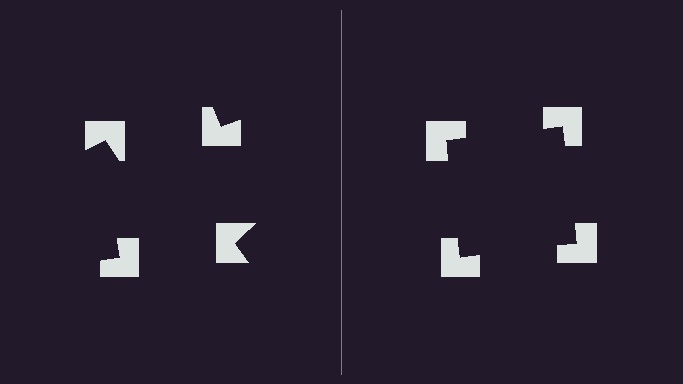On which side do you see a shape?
An illusory square appears on the right side. On the left side the wedge cuts are rotated, so no coherent shape forms.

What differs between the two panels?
The notched squares are positioned identically on both sides; only the wedge orientations differ. On the right they align to a square; on the left they are misaligned.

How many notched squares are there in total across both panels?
8 — 4 on each side.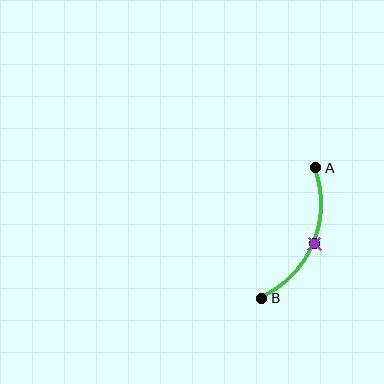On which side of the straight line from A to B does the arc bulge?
The arc bulges to the right of the straight line connecting A and B.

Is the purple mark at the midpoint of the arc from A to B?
Yes. The purple mark lies on the arc at equal arc-length from both A and B — it is the arc midpoint.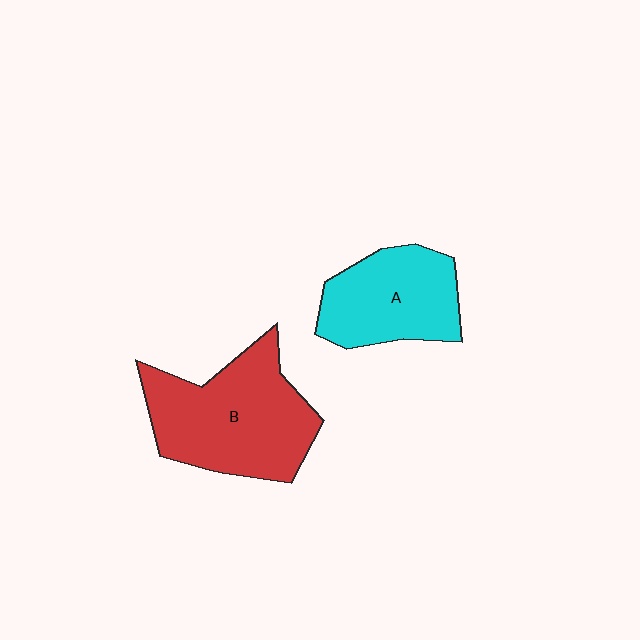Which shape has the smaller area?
Shape A (cyan).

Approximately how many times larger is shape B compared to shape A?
Approximately 1.4 times.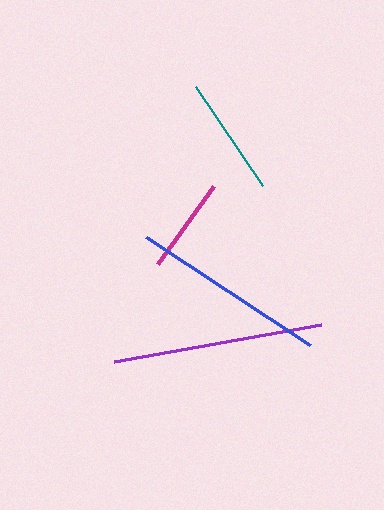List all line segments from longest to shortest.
From longest to shortest: purple, blue, teal, magenta.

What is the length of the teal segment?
The teal segment is approximately 120 pixels long.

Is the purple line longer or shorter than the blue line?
The purple line is longer than the blue line.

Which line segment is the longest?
The purple line is the longest at approximately 210 pixels.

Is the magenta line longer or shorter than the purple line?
The purple line is longer than the magenta line.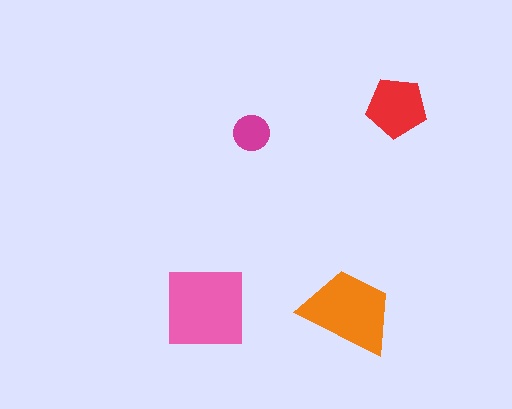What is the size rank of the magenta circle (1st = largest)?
4th.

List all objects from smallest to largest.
The magenta circle, the red pentagon, the orange trapezoid, the pink square.